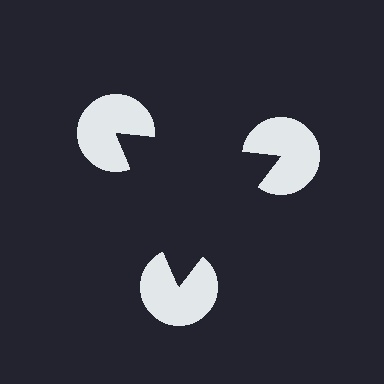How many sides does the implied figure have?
3 sides.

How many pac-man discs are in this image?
There are 3 — one at each vertex of the illusory triangle.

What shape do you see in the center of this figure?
An illusory triangle — its edges are inferred from the aligned wedge cuts in the pac-man discs, not physically drawn.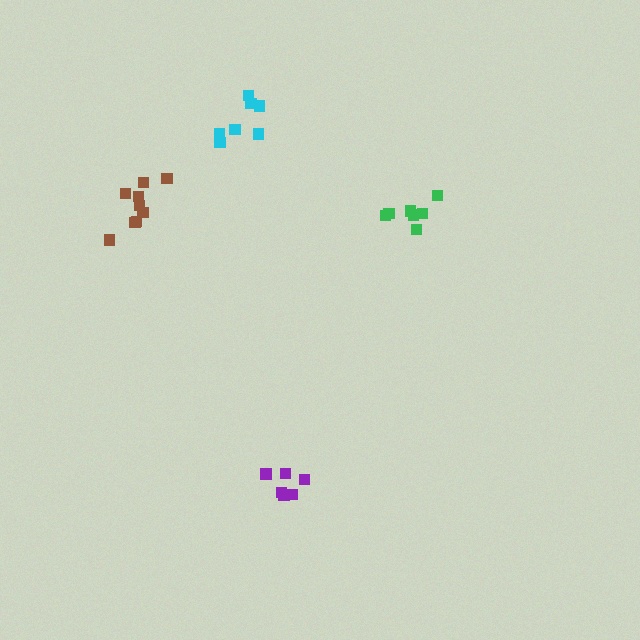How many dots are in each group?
Group 1: 7 dots, Group 2: 6 dots, Group 3: 7 dots, Group 4: 9 dots (29 total).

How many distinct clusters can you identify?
There are 4 distinct clusters.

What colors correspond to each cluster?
The clusters are colored: green, purple, cyan, brown.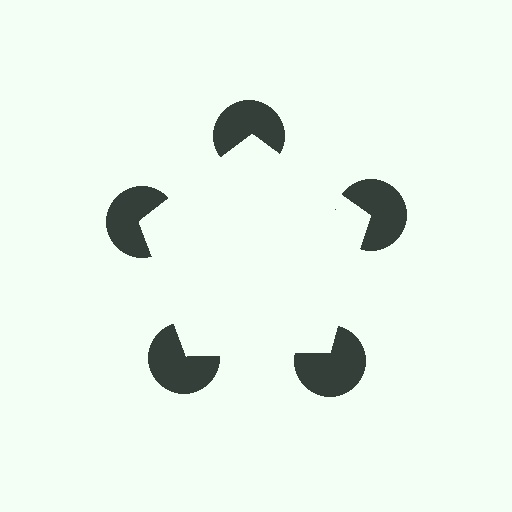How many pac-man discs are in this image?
There are 5 — one at each vertex of the illusory pentagon.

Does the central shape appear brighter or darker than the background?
It typically appears slightly brighter than the background, even though no actual brightness change is drawn.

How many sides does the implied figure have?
5 sides.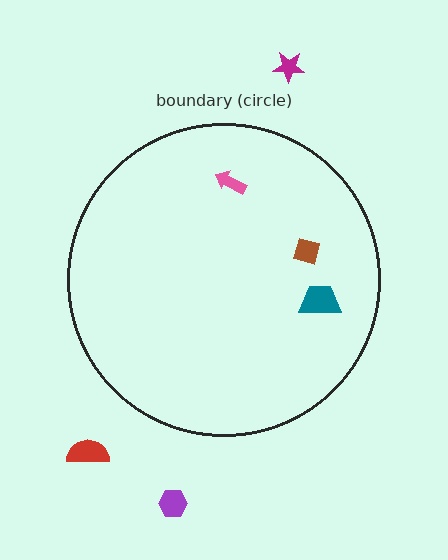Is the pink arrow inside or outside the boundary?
Inside.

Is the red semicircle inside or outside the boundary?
Outside.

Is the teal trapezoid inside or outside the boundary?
Inside.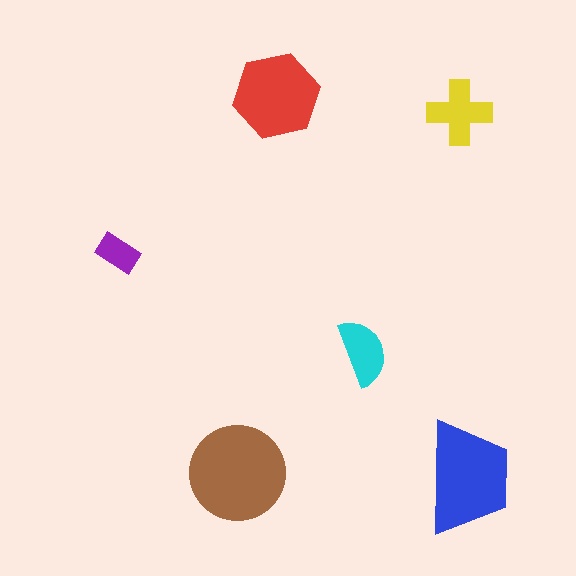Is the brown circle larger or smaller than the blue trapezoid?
Larger.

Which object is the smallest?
The purple rectangle.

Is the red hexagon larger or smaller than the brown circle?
Smaller.